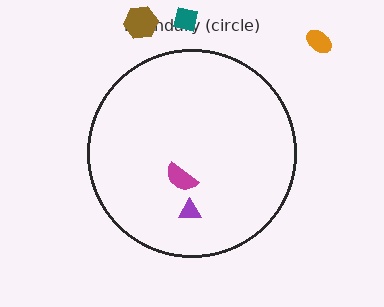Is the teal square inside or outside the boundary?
Outside.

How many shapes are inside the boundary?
2 inside, 3 outside.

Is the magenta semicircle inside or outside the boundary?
Inside.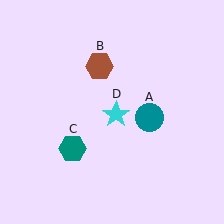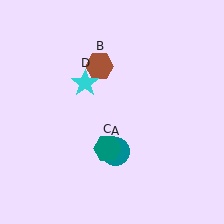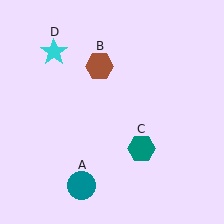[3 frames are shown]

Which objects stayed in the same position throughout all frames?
Brown hexagon (object B) remained stationary.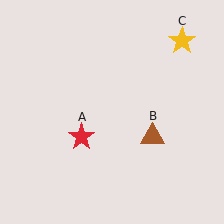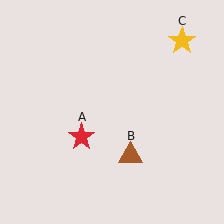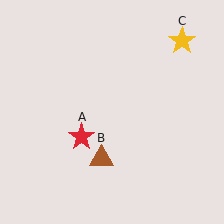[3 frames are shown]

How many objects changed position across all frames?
1 object changed position: brown triangle (object B).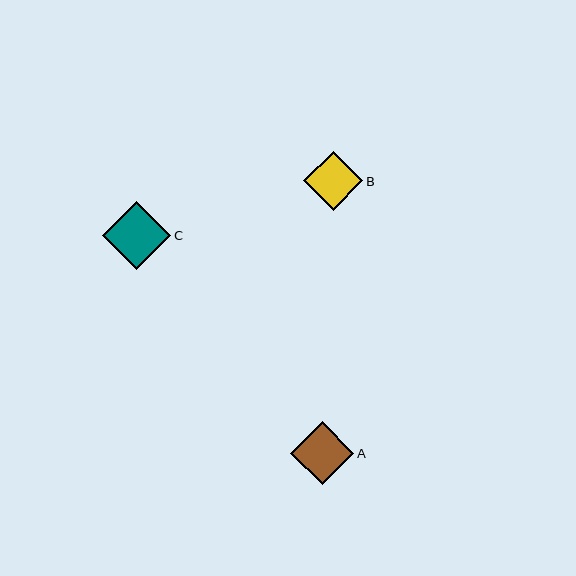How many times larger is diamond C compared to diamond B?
Diamond C is approximately 1.2 times the size of diamond B.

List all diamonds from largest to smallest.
From largest to smallest: C, A, B.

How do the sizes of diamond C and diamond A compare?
Diamond C and diamond A are approximately the same size.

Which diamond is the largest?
Diamond C is the largest with a size of approximately 68 pixels.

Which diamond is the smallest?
Diamond B is the smallest with a size of approximately 59 pixels.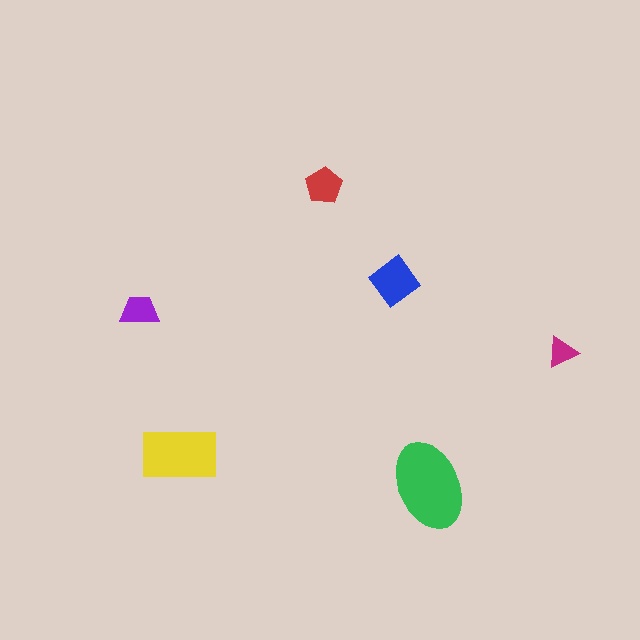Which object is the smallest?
The magenta triangle.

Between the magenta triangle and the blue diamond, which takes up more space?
The blue diamond.